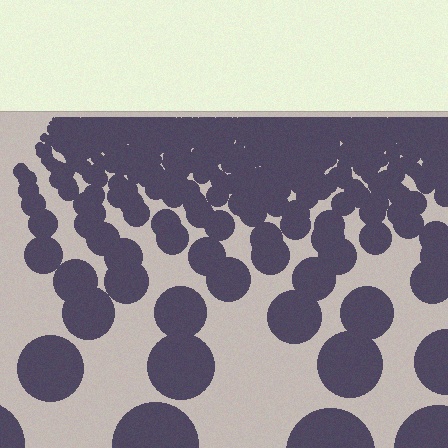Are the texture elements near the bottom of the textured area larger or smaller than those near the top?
Larger. Near the bottom, elements are closer to the viewer and appear at a bigger on-screen size.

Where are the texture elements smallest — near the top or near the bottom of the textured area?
Near the top.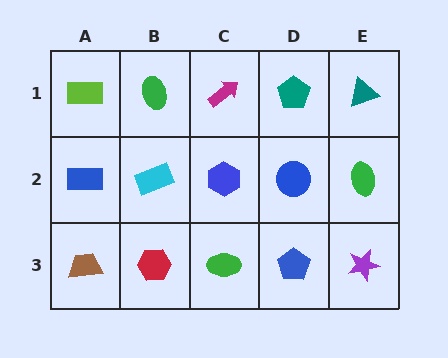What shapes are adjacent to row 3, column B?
A cyan rectangle (row 2, column B), a brown trapezoid (row 3, column A), a green ellipse (row 3, column C).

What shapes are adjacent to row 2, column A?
A lime rectangle (row 1, column A), a brown trapezoid (row 3, column A), a cyan rectangle (row 2, column B).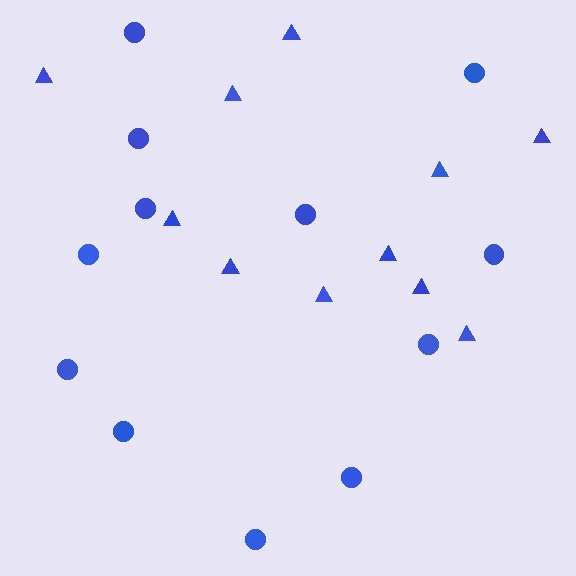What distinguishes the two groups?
There are 2 groups: one group of circles (12) and one group of triangles (11).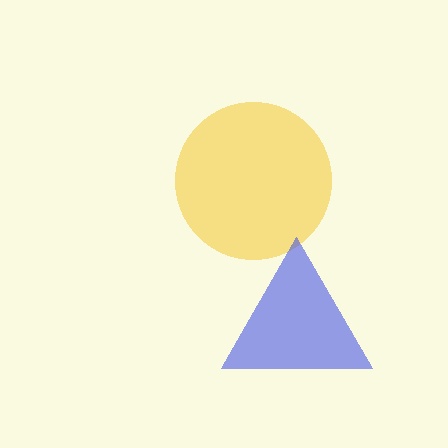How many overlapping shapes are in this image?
There are 2 overlapping shapes in the image.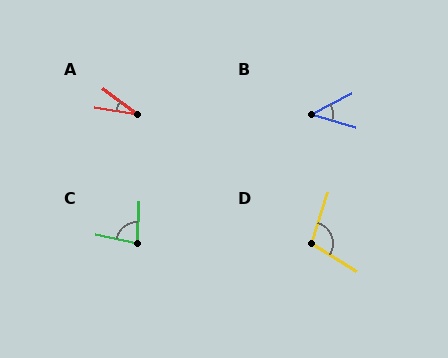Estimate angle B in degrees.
Approximately 43 degrees.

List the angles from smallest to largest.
A (28°), B (43°), C (79°), D (103°).